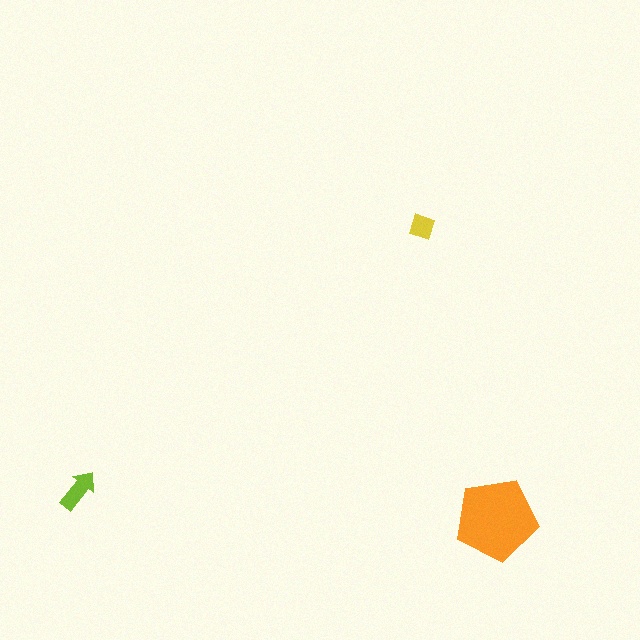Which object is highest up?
The yellow diamond is topmost.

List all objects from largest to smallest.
The orange pentagon, the lime arrow, the yellow diamond.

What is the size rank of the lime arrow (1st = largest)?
2nd.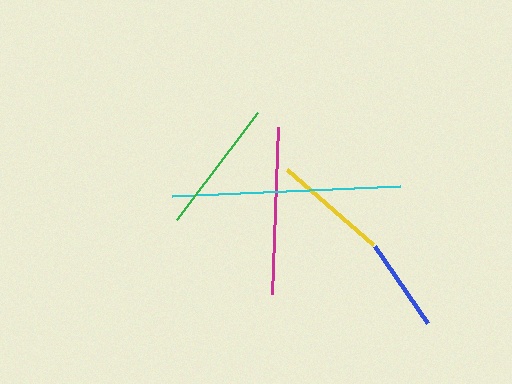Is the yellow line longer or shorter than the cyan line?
The cyan line is longer than the yellow line.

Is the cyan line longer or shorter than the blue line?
The cyan line is longer than the blue line.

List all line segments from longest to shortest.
From longest to shortest: cyan, magenta, green, yellow, blue.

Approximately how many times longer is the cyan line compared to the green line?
The cyan line is approximately 1.7 times the length of the green line.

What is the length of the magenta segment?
The magenta segment is approximately 167 pixels long.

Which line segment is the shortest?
The blue line is the shortest at approximately 94 pixels.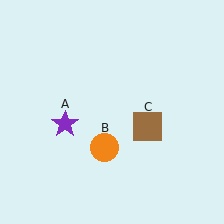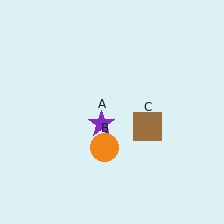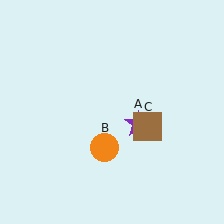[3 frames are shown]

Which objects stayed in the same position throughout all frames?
Orange circle (object B) and brown square (object C) remained stationary.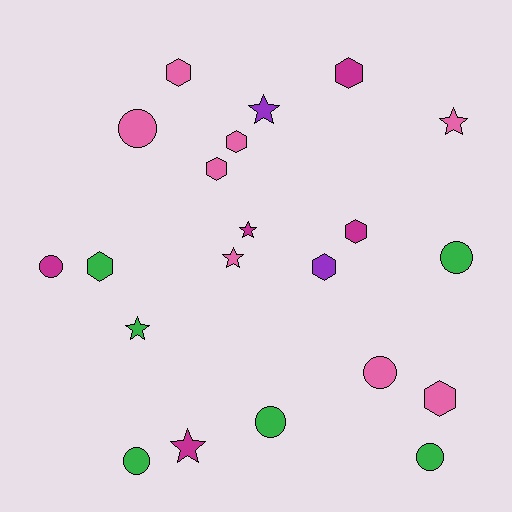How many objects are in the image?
There are 21 objects.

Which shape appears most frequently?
Hexagon, with 8 objects.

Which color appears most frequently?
Pink, with 8 objects.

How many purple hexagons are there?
There is 1 purple hexagon.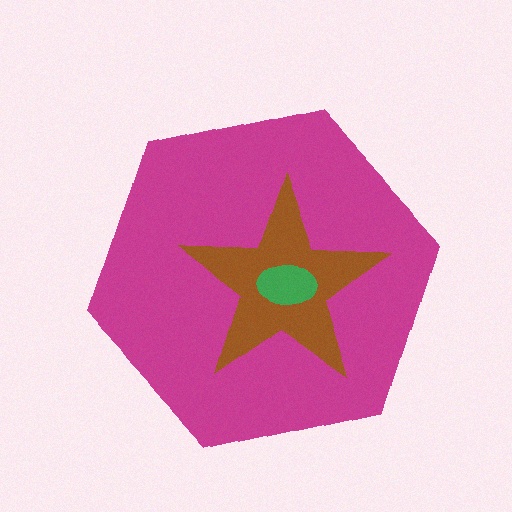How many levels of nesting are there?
3.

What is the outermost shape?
The magenta hexagon.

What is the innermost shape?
The green ellipse.